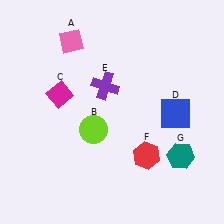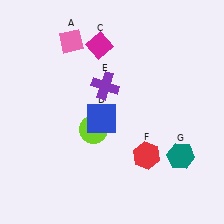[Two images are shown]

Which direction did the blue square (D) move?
The blue square (D) moved left.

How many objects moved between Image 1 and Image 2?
2 objects moved between the two images.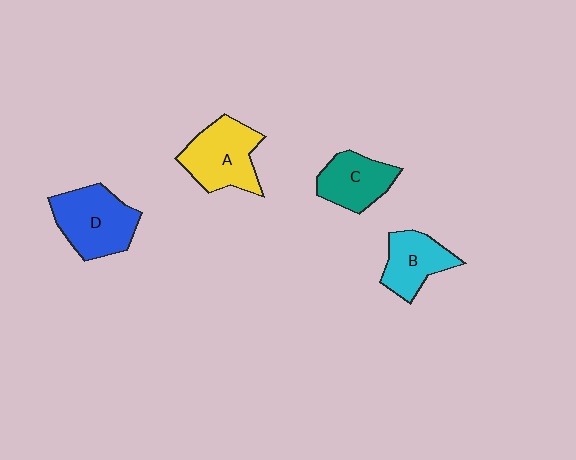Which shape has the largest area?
Shape D (blue).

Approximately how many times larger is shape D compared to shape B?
Approximately 1.4 times.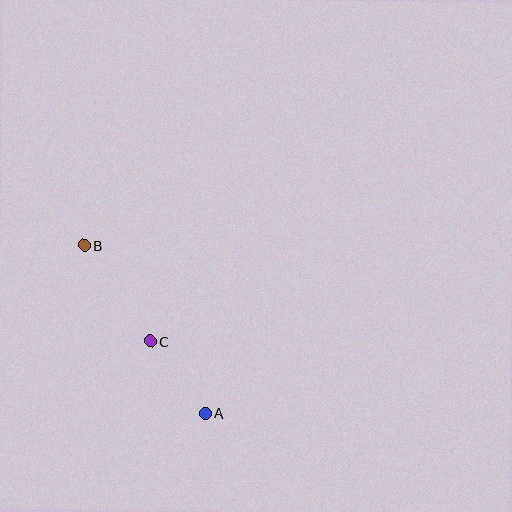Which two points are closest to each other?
Points A and C are closest to each other.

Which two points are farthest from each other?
Points A and B are farthest from each other.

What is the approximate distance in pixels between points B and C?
The distance between B and C is approximately 117 pixels.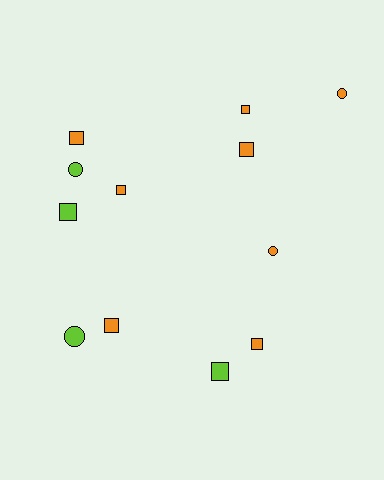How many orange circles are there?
There are 2 orange circles.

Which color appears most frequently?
Orange, with 8 objects.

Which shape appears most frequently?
Square, with 8 objects.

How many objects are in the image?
There are 12 objects.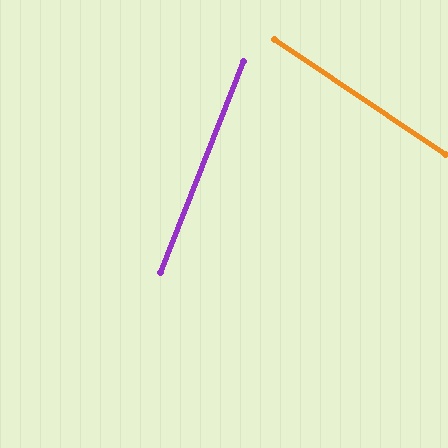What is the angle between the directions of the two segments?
Approximately 78 degrees.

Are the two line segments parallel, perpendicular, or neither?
Neither parallel nor perpendicular — they differ by about 78°.